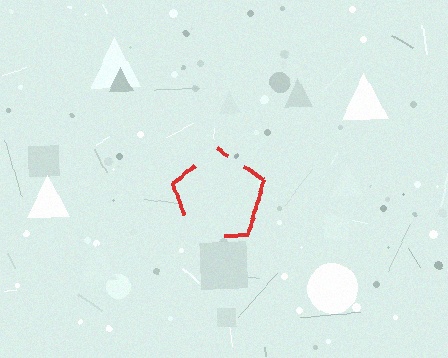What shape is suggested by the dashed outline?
The dashed outline suggests a pentagon.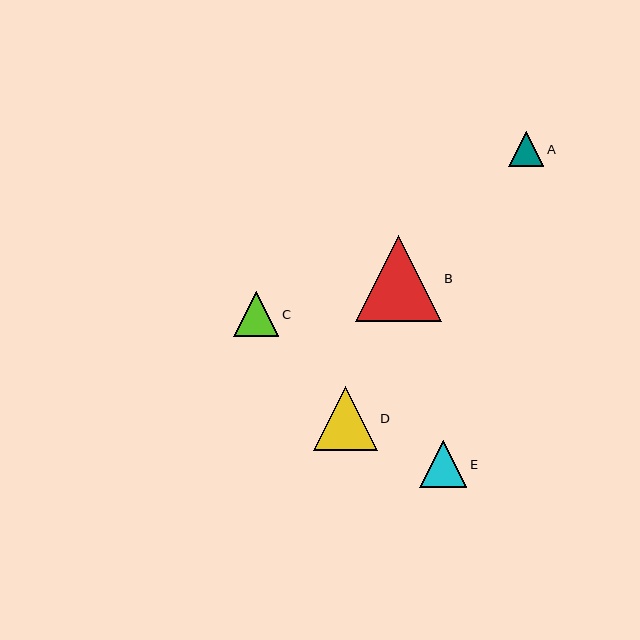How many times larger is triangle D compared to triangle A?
Triangle D is approximately 1.8 times the size of triangle A.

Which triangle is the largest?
Triangle B is the largest with a size of approximately 86 pixels.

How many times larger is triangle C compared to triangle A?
Triangle C is approximately 1.3 times the size of triangle A.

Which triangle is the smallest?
Triangle A is the smallest with a size of approximately 35 pixels.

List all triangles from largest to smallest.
From largest to smallest: B, D, E, C, A.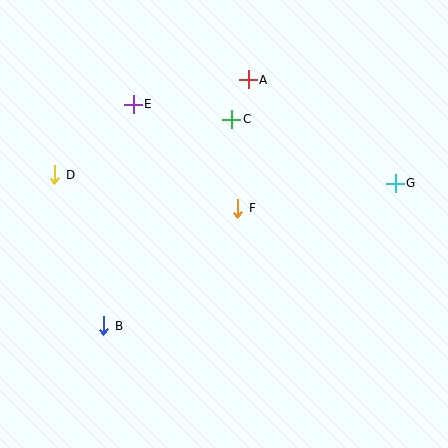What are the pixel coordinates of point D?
Point D is at (55, 175).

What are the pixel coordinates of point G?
Point G is at (395, 183).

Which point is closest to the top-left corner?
Point E is closest to the top-left corner.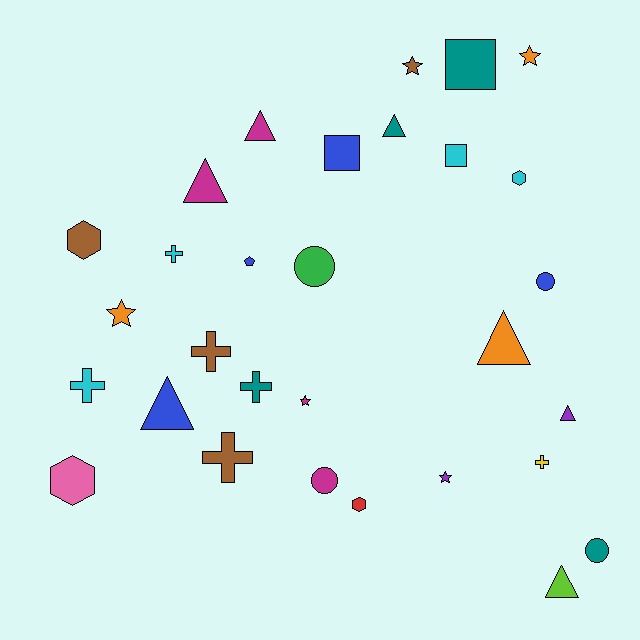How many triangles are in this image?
There are 7 triangles.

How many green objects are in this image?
There is 1 green object.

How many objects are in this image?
There are 30 objects.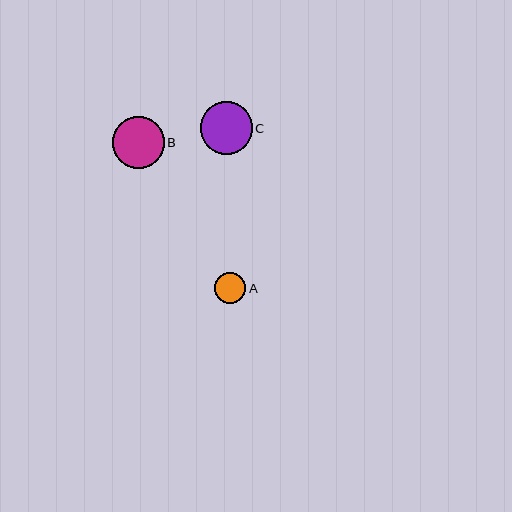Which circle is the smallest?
Circle A is the smallest with a size of approximately 31 pixels.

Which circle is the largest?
Circle C is the largest with a size of approximately 52 pixels.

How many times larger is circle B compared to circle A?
Circle B is approximately 1.7 times the size of circle A.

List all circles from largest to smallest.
From largest to smallest: C, B, A.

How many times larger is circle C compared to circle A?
Circle C is approximately 1.7 times the size of circle A.